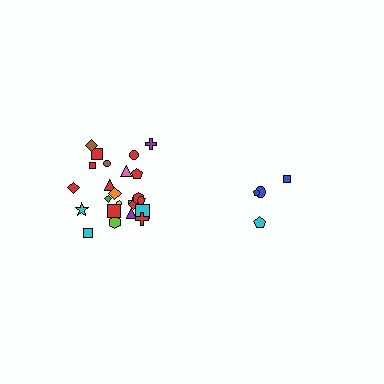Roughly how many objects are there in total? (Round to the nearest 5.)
Roughly 30 objects in total.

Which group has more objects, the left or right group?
The left group.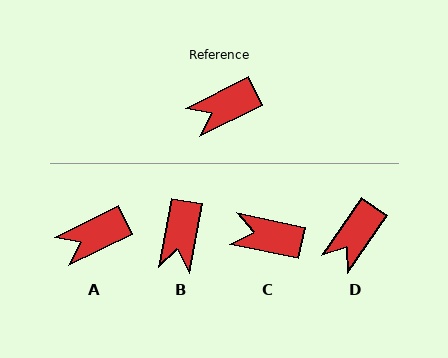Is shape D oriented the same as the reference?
No, it is off by about 29 degrees.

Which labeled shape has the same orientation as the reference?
A.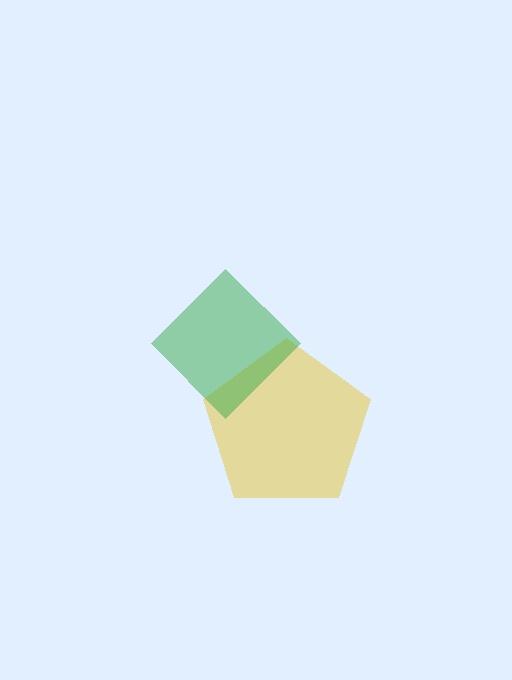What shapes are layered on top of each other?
The layered shapes are: a yellow pentagon, a green diamond.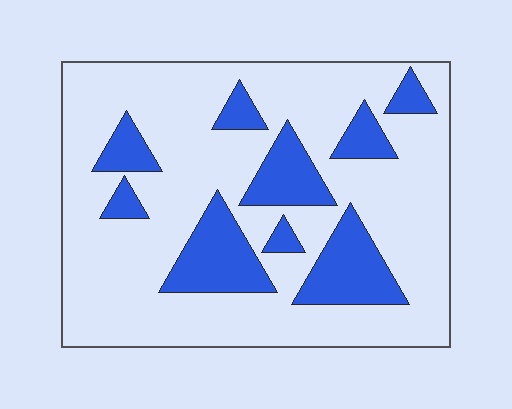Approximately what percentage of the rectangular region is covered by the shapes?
Approximately 25%.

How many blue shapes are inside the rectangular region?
9.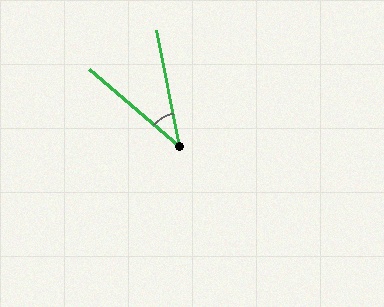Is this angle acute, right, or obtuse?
It is acute.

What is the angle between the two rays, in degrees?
Approximately 38 degrees.